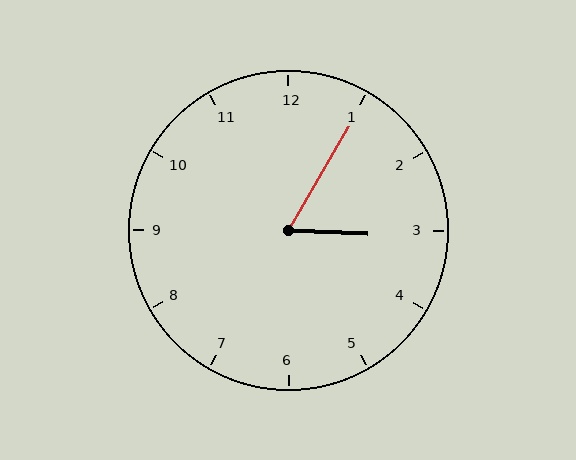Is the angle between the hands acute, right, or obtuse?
It is acute.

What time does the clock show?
3:05.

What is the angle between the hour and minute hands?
Approximately 62 degrees.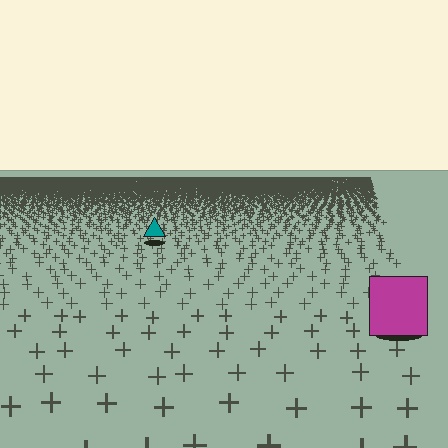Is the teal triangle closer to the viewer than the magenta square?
No. The magenta square is closer — you can tell from the texture gradient: the ground texture is coarser near it.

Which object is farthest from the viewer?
The teal triangle is farthest from the viewer. It appears smaller and the ground texture around it is denser.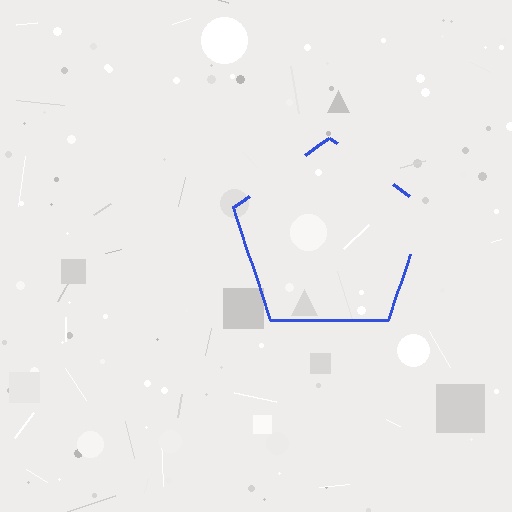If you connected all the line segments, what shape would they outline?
They would outline a pentagon.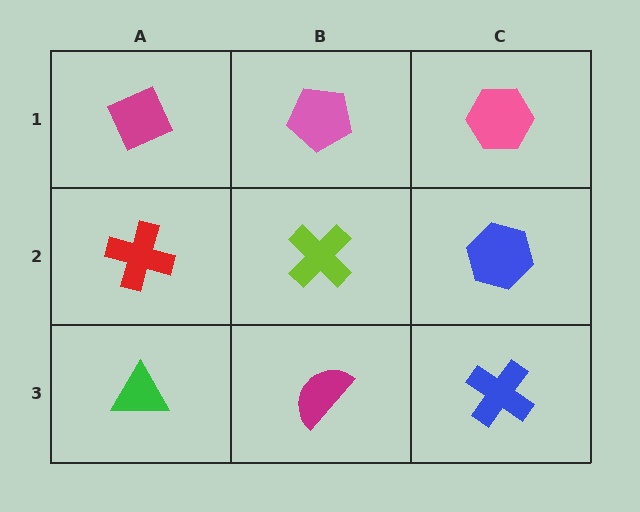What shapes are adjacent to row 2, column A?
A magenta diamond (row 1, column A), a green triangle (row 3, column A), a lime cross (row 2, column B).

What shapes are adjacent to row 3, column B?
A lime cross (row 2, column B), a green triangle (row 3, column A), a blue cross (row 3, column C).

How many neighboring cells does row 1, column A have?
2.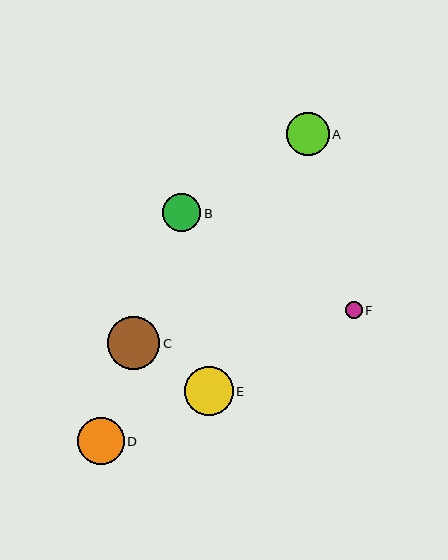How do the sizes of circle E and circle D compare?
Circle E and circle D are approximately the same size.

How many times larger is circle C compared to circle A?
Circle C is approximately 1.2 times the size of circle A.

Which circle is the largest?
Circle C is the largest with a size of approximately 52 pixels.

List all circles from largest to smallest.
From largest to smallest: C, E, D, A, B, F.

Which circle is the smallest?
Circle F is the smallest with a size of approximately 17 pixels.